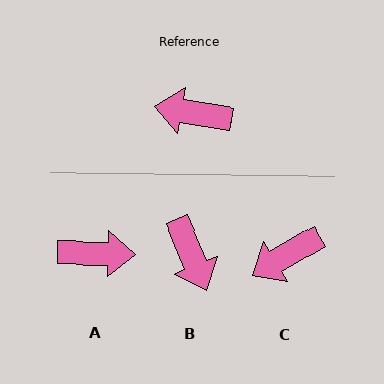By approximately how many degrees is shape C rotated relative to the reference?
Approximately 40 degrees counter-clockwise.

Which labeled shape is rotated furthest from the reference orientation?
A, about 172 degrees away.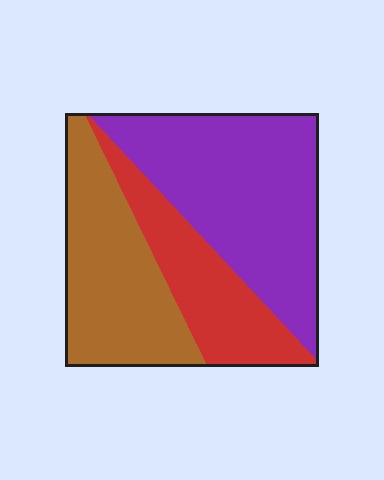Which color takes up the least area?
Red, at roughly 25%.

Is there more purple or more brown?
Purple.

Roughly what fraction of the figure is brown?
Brown takes up between a sixth and a third of the figure.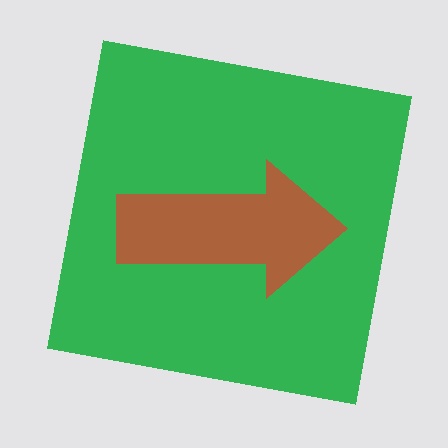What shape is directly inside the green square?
The brown arrow.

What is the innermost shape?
The brown arrow.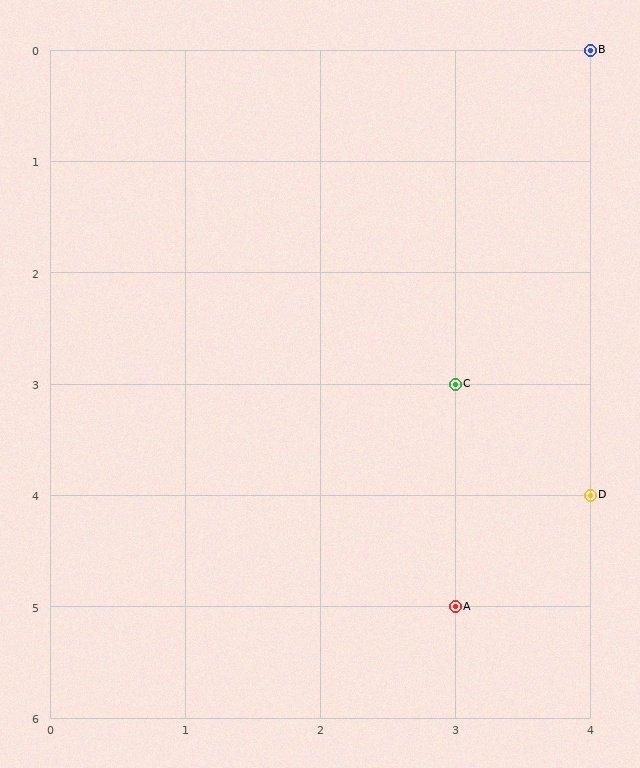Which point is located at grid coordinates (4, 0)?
Point B is at (4, 0).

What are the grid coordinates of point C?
Point C is at grid coordinates (3, 3).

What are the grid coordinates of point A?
Point A is at grid coordinates (3, 5).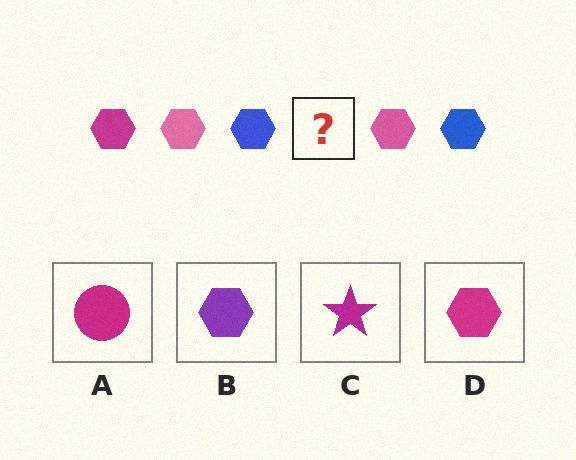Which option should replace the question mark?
Option D.